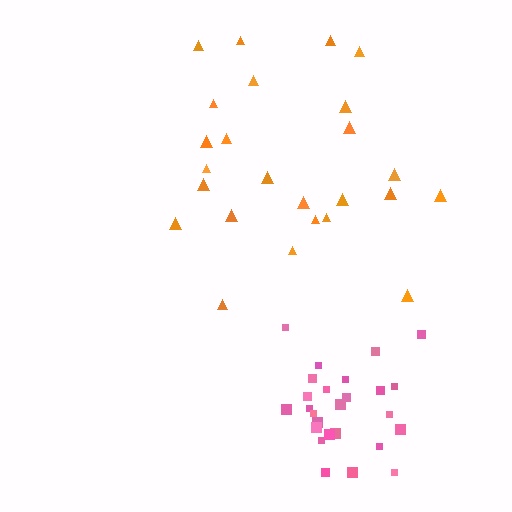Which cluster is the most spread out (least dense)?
Orange.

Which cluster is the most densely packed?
Pink.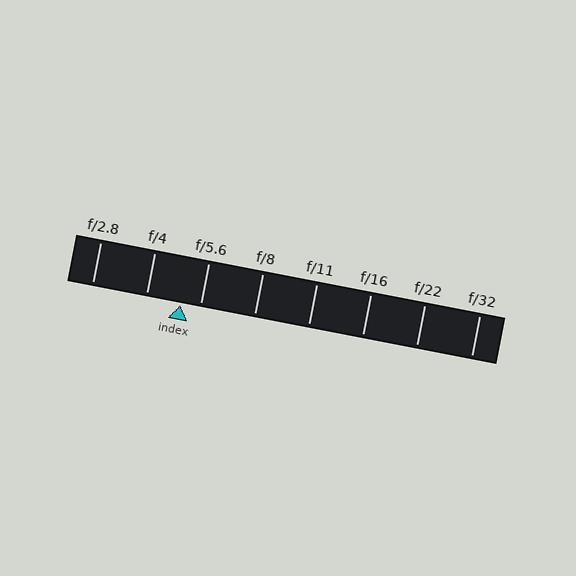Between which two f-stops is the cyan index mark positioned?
The index mark is between f/4 and f/5.6.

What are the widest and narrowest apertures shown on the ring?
The widest aperture shown is f/2.8 and the narrowest is f/32.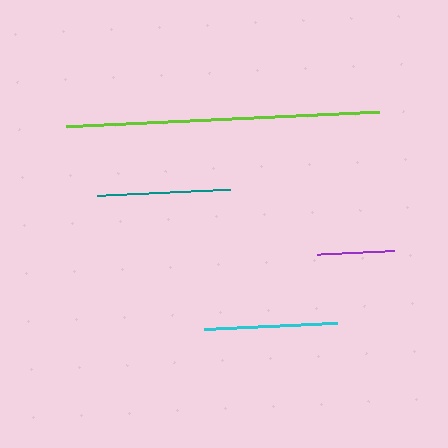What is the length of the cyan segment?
The cyan segment is approximately 133 pixels long.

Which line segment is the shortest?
The purple line is the shortest at approximately 78 pixels.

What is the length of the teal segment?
The teal segment is approximately 134 pixels long.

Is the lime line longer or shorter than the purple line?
The lime line is longer than the purple line.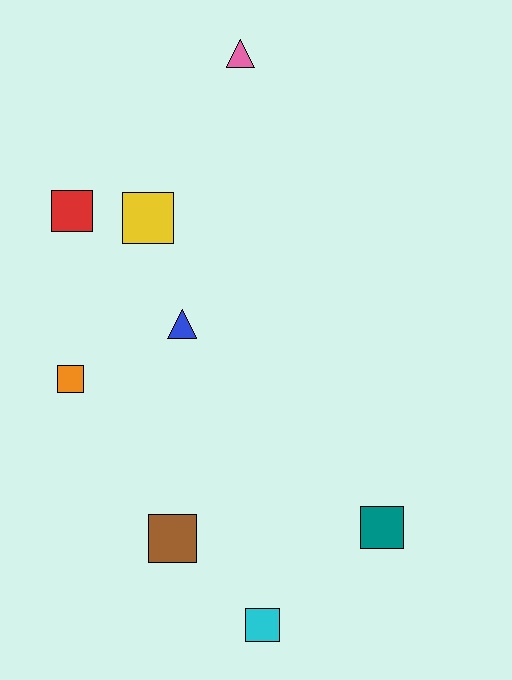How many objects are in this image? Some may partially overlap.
There are 8 objects.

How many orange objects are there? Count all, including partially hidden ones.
There is 1 orange object.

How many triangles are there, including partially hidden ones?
There are 2 triangles.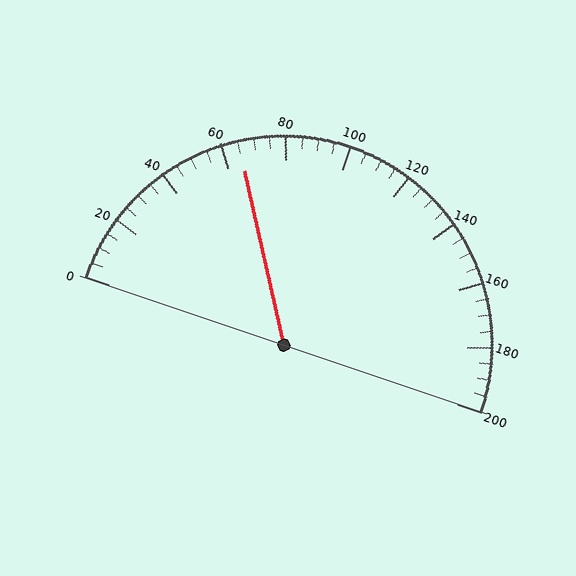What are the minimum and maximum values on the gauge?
The gauge ranges from 0 to 200.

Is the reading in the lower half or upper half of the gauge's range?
The reading is in the lower half of the range (0 to 200).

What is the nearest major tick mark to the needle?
The nearest major tick mark is 60.